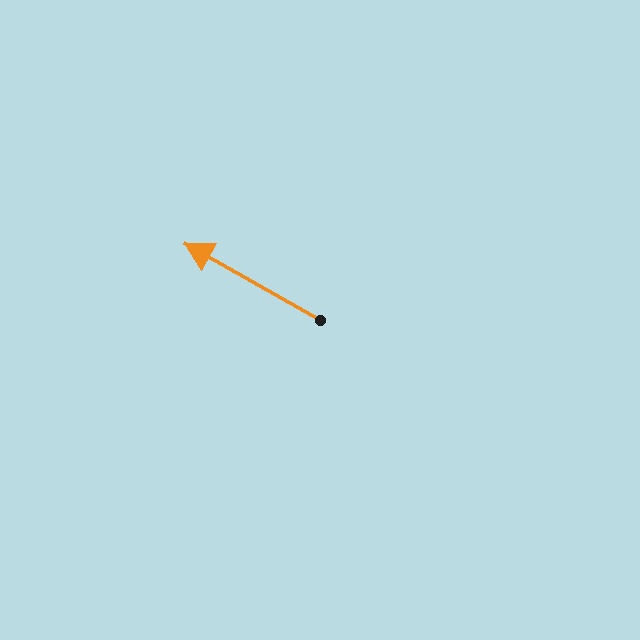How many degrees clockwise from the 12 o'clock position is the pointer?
Approximately 300 degrees.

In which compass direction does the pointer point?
Northwest.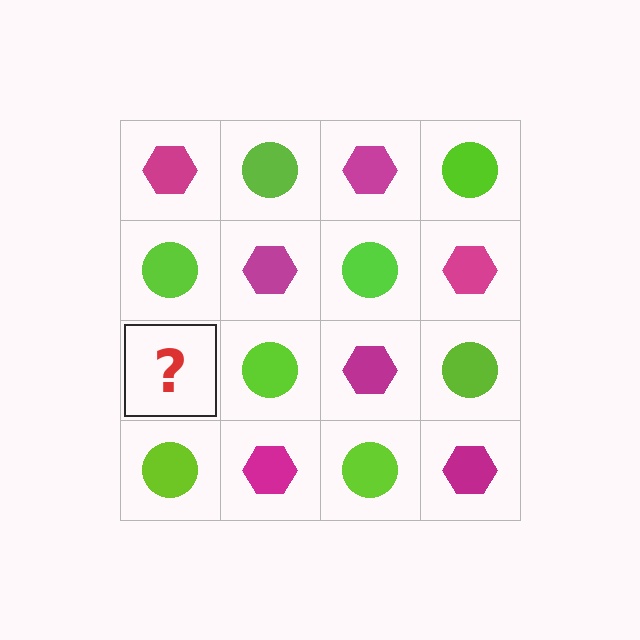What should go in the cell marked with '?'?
The missing cell should contain a magenta hexagon.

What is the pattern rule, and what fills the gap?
The rule is that it alternates magenta hexagon and lime circle in a checkerboard pattern. The gap should be filled with a magenta hexagon.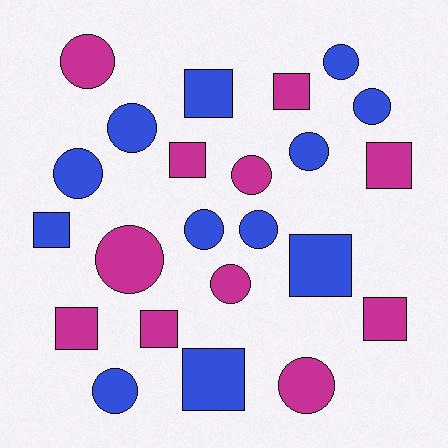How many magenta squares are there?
There are 6 magenta squares.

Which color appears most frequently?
Blue, with 12 objects.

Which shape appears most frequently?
Circle, with 13 objects.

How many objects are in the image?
There are 23 objects.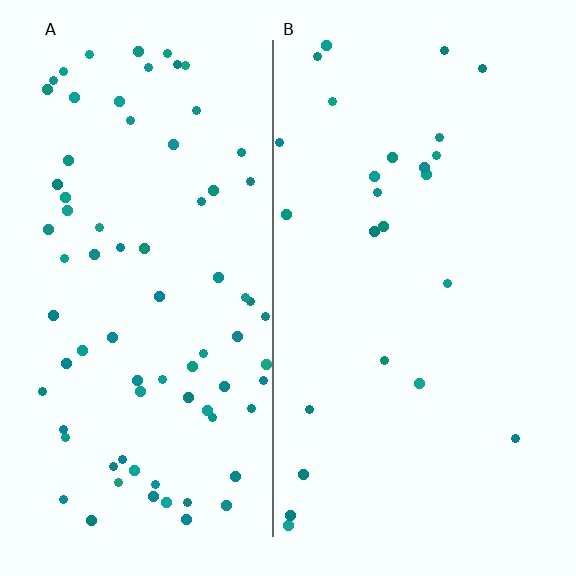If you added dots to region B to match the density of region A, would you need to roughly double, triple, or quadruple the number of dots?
Approximately triple.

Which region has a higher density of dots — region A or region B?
A (the left).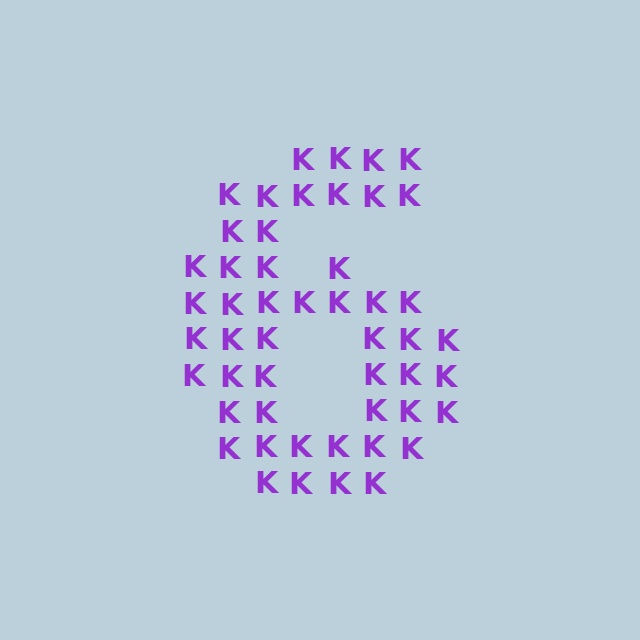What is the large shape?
The large shape is the digit 6.